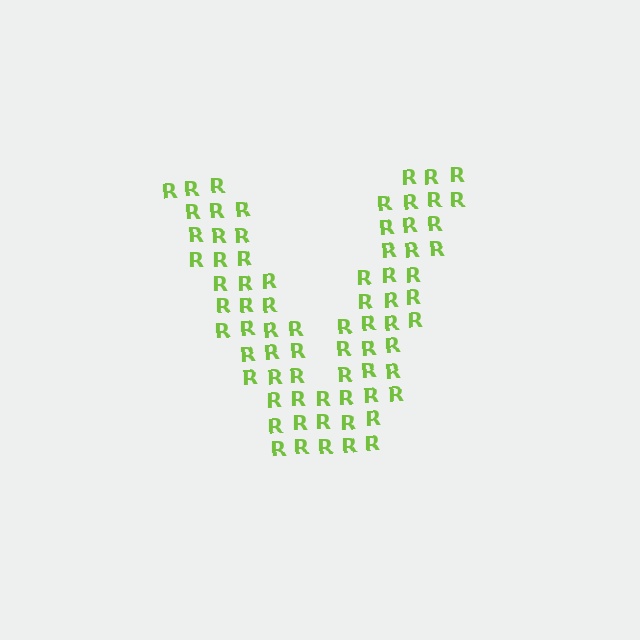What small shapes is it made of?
It is made of small letter R's.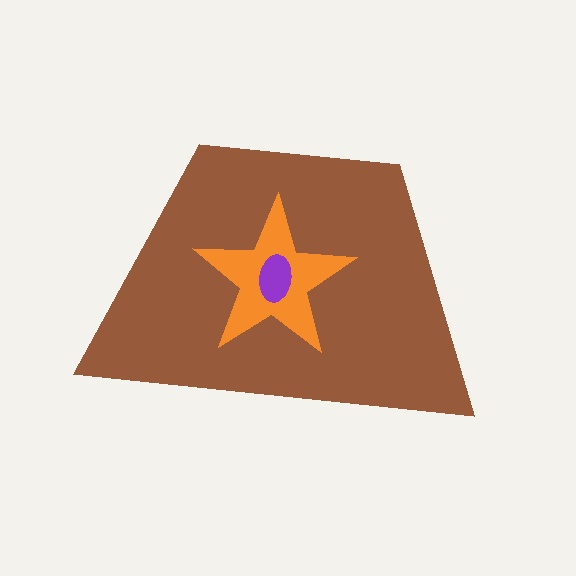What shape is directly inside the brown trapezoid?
The orange star.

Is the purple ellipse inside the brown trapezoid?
Yes.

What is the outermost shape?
The brown trapezoid.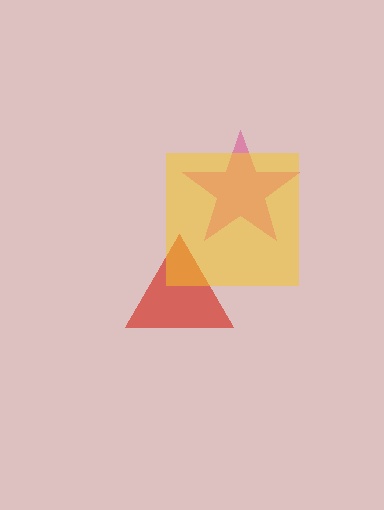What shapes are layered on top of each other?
The layered shapes are: a red triangle, a pink star, a yellow square.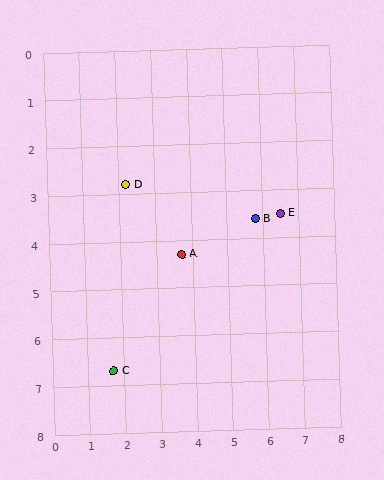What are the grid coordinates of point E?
Point E is at approximately (6.5, 3.5).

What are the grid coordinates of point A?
Point A is at approximately (3.7, 4.3).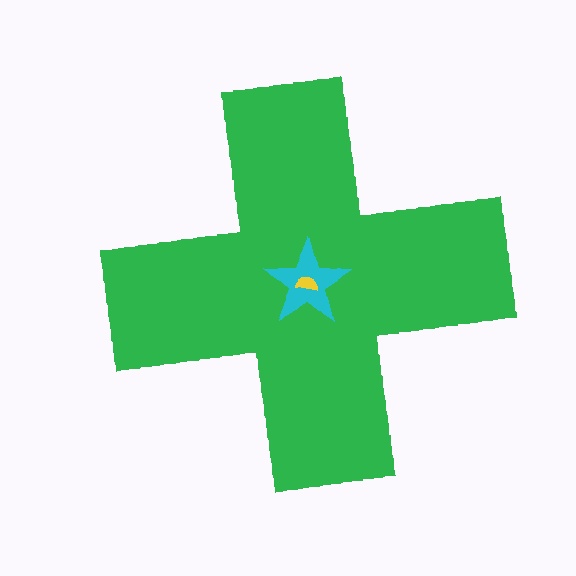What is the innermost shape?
The yellow semicircle.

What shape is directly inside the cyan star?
The yellow semicircle.